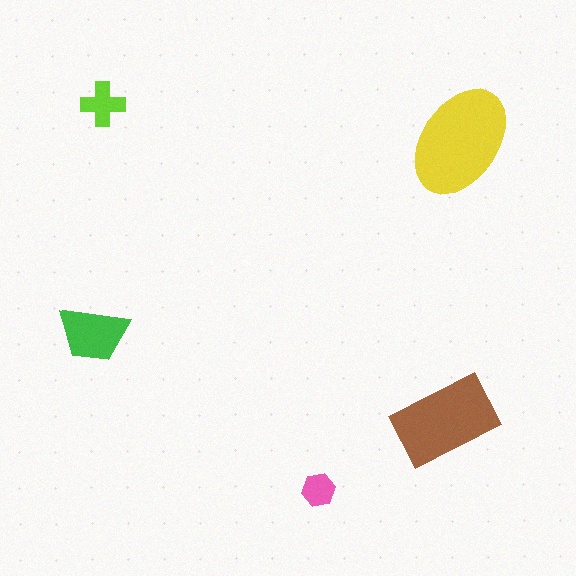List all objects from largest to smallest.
The yellow ellipse, the brown rectangle, the green trapezoid, the lime cross, the pink hexagon.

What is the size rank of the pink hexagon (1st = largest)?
5th.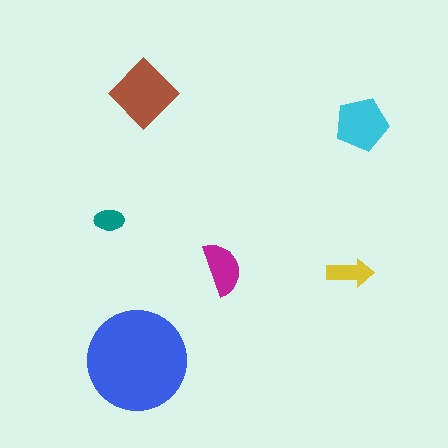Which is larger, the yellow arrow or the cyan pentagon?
The cyan pentagon.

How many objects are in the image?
There are 6 objects in the image.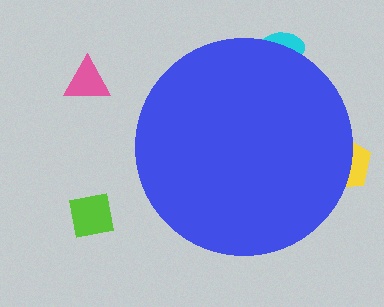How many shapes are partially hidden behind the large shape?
2 shapes are partially hidden.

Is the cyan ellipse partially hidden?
Yes, the cyan ellipse is partially hidden behind the blue circle.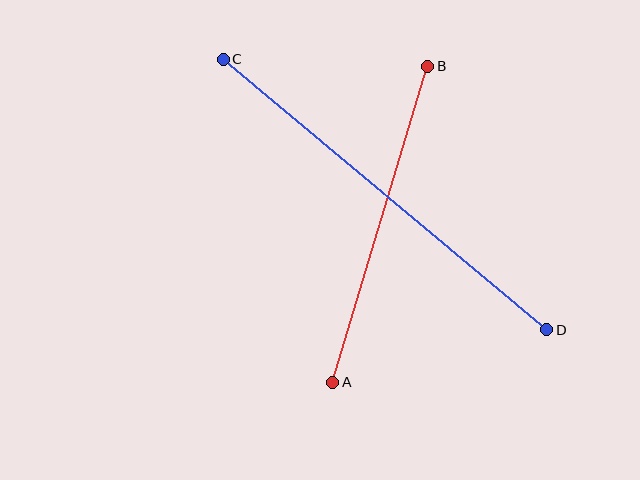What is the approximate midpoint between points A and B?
The midpoint is at approximately (380, 224) pixels.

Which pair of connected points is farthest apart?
Points C and D are farthest apart.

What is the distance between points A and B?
The distance is approximately 330 pixels.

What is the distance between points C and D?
The distance is approximately 422 pixels.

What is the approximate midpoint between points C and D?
The midpoint is at approximately (385, 194) pixels.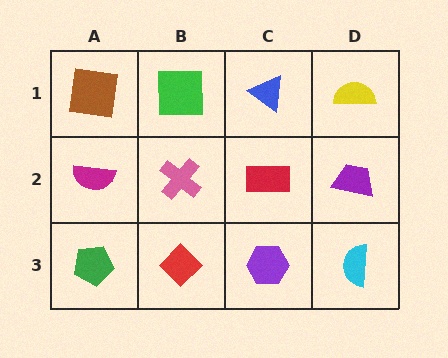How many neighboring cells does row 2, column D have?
3.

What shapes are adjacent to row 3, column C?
A red rectangle (row 2, column C), a red diamond (row 3, column B), a cyan semicircle (row 3, column D).